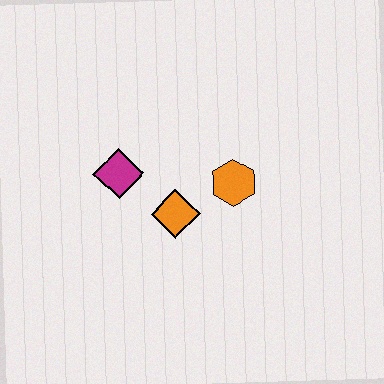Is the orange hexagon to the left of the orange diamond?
No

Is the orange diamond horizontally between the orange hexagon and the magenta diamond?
Yes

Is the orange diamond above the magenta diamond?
No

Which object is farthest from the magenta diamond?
The orange hexagon is farthest from the magenta diamond.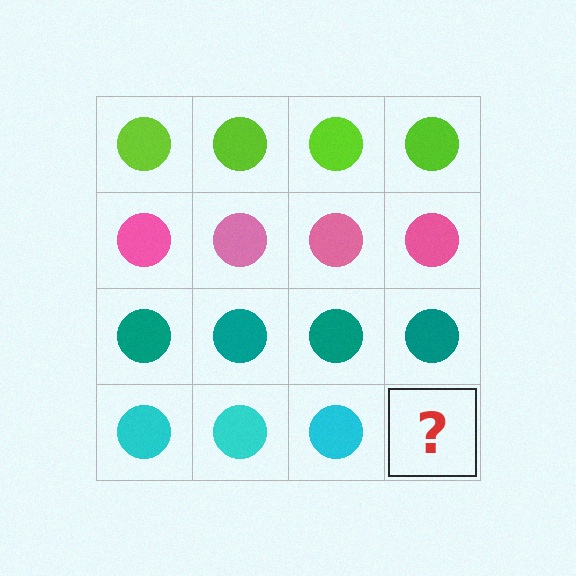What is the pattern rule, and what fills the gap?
The rule is that each row has a consistent color. The gap should be filled with a cyan circle.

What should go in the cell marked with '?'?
The missing cell should contain a cyan circle.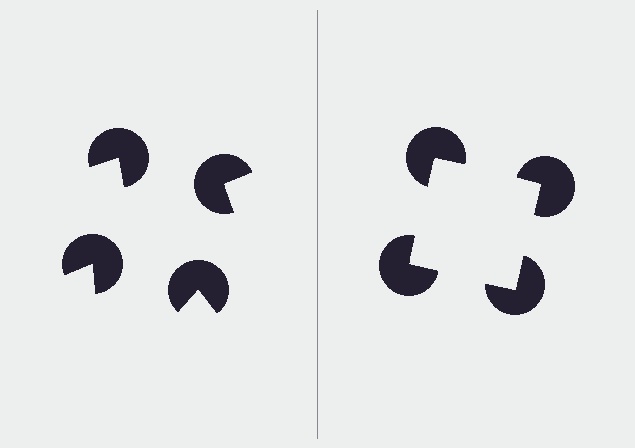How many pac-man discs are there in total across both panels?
8 — 4 on each side.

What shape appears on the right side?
An illusory square.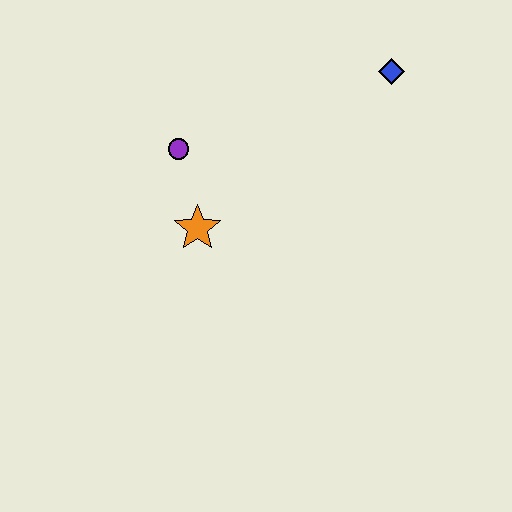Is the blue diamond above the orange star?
Yes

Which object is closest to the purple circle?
The orange star is closest to the purple circle.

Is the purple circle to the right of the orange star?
No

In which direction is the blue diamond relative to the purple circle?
The blue diamond is to the right of the purple circle.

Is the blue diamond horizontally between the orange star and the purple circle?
No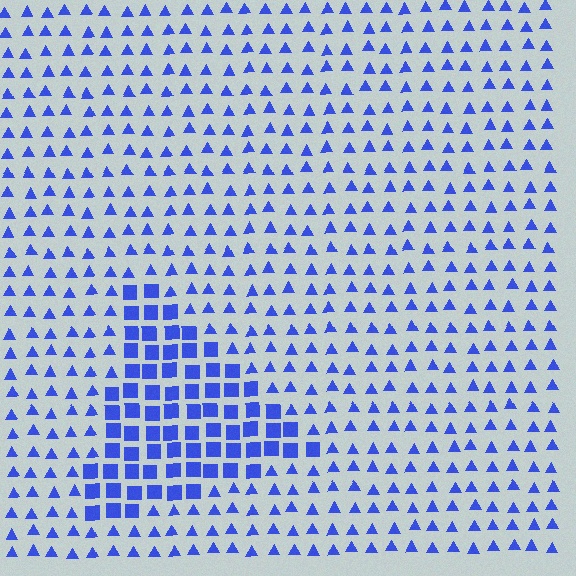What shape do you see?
I see a triangle.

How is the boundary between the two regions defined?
The boundary is defined by a change in element shape: squares inside vs. triangles outside. All elements share the same color and spacing.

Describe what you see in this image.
The image is filled with small blue elements arranged in a uniform grid. A triangle-shaped region contains squares, while the surrounding area contains triangles. The boundary is defined purely by the change in element shape.